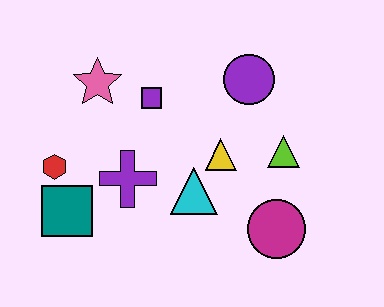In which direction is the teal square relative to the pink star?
The teal square is below the pink star.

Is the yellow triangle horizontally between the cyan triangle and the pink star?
No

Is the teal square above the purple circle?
No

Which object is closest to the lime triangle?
The yellow triangle is closest to the lime triangle.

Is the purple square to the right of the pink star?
Yes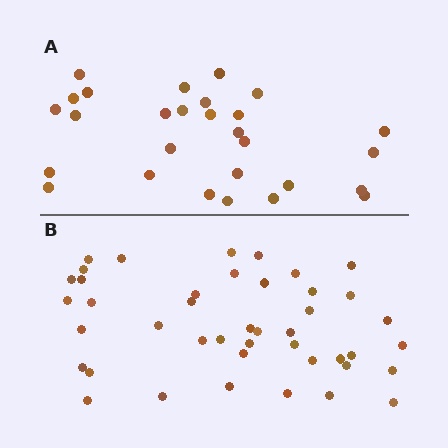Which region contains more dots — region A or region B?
Region B (the bottom region) has more dots.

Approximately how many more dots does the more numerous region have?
Region B has approximately 15 more dots than region A.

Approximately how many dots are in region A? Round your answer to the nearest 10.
About 30 dots. (The exact count is 28, which rounds to 30.)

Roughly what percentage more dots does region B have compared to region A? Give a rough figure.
About 55% more.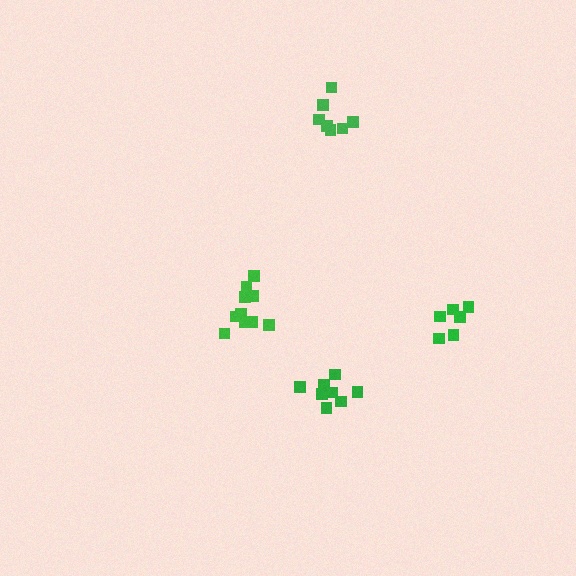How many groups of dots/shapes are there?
There are 4 groups.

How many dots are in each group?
Group 1: 8 dots, Group 2: 6 dots, Group 3: 10 dots, Group 4: 7 dots (31 total).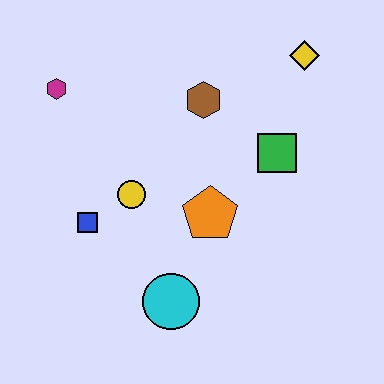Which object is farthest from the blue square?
The yellow diamond is farthest from the blue square.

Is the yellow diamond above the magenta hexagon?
Yes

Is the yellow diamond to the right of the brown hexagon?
Yes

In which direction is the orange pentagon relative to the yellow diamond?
The orange pentagon is below the yellow diamond.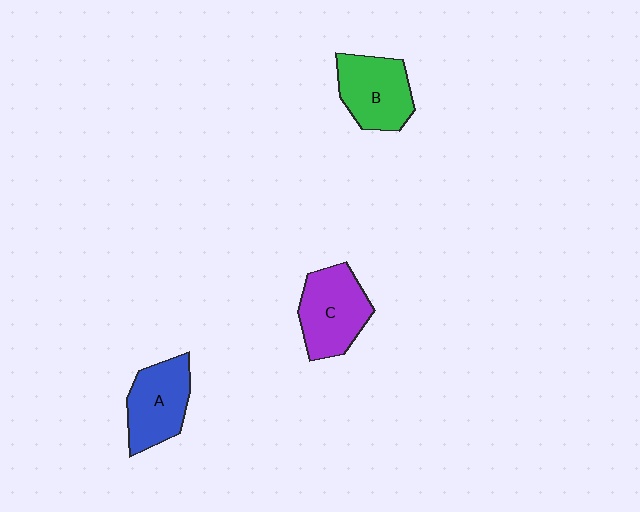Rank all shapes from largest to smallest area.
From largest to smallest: C (purple), B (green), A (blue).